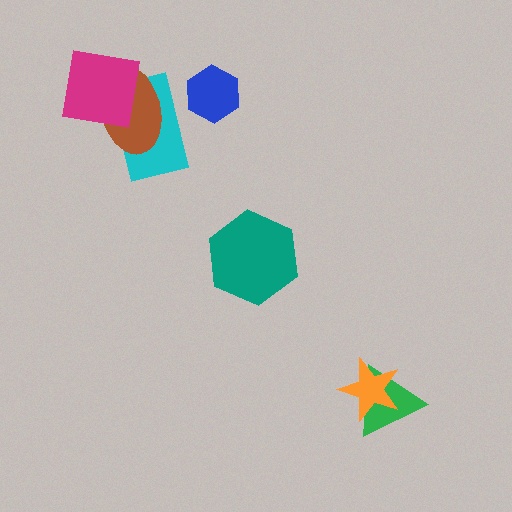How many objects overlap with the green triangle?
1 object overlaps with the green triangle.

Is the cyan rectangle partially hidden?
Yes, it is partially covered by another shape.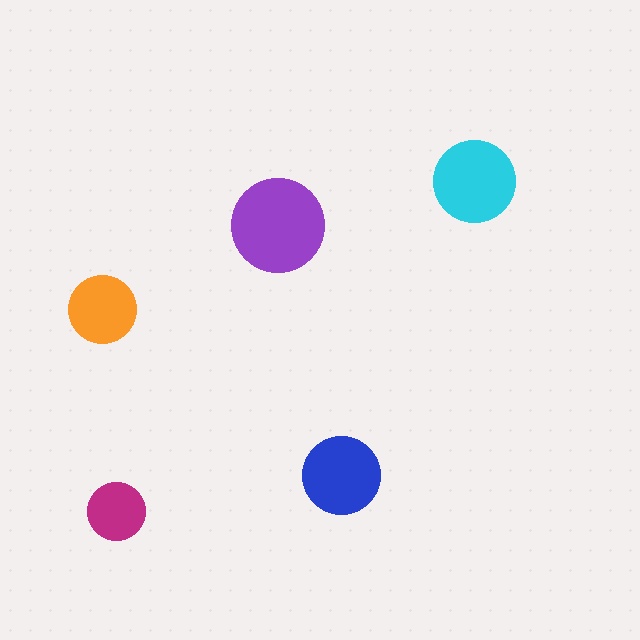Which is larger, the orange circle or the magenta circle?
The orange one.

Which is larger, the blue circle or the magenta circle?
The blue one.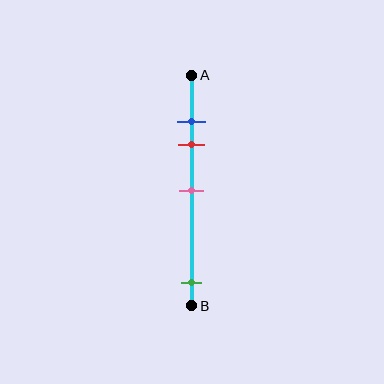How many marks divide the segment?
There are 4 marks dividing the segment.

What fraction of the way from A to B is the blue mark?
The blue mark is approximately 20% (0.2) of the way from A to B.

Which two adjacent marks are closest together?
The blue and red marks are the closest adjacent pair.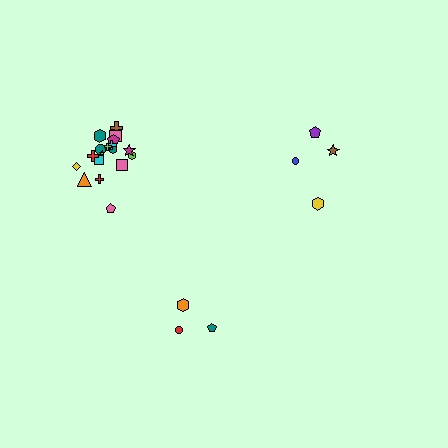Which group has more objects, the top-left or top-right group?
The top-left group.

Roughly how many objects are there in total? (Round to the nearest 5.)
Roughly 25 objects in total.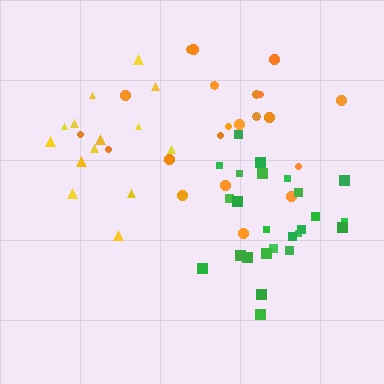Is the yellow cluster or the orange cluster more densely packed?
Orange.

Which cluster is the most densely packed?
Green.